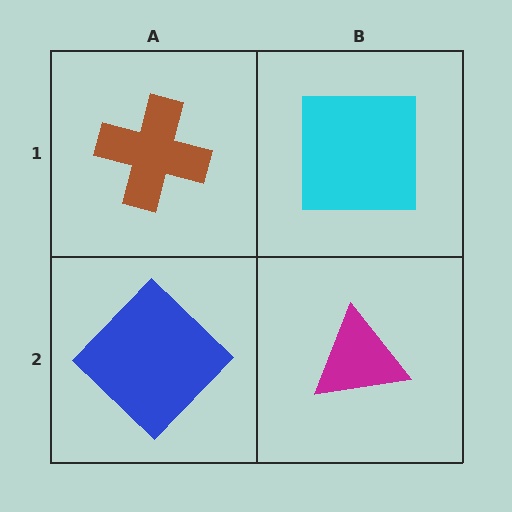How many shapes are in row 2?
2 shapes.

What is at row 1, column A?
A brown cross.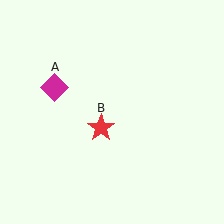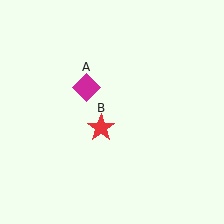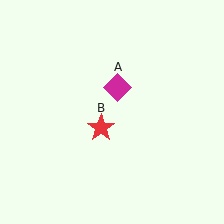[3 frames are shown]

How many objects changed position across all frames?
1 object changed position: magenta diamond (object A).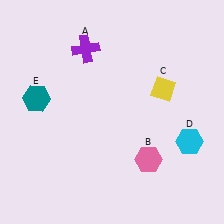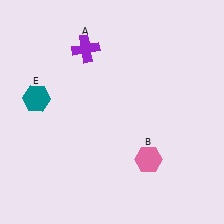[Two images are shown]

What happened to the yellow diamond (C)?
The yellow diamond (C) was removed in Image 2. It was in the top-right area of Image 1.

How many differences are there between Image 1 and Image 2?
There are 2 differences between the two images.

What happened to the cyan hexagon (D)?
The cyan hexagon (D) was removed in Image 2. It was in the bottom-right area of Image 1.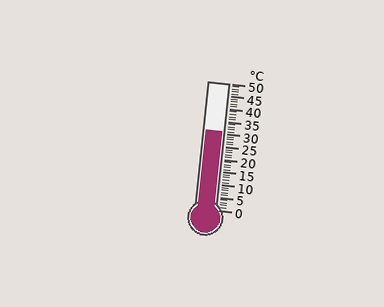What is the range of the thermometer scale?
The thermometer scale ranges from 0°C to 50°C.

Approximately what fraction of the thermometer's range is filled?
The thermometer is filled to approximately 60% of its range.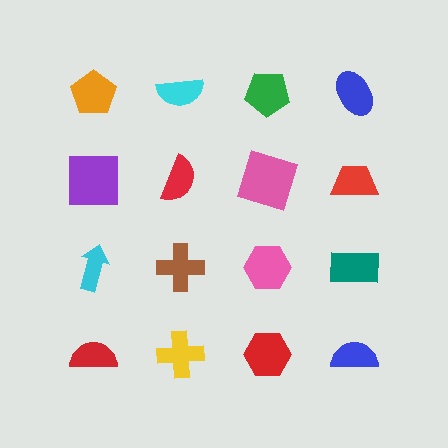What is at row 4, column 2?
A yellow cross.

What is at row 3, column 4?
A teal rectangle.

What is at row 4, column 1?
A red semicircle.